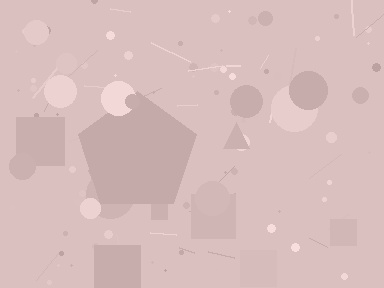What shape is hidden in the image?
A pentagon is hidden in the image.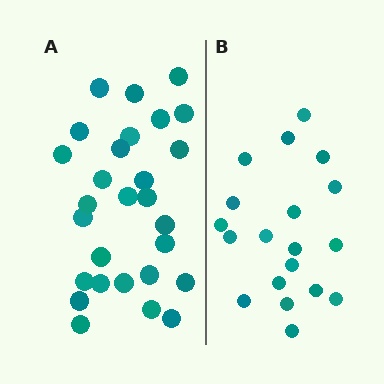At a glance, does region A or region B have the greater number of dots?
Region A (the left region) has more dots.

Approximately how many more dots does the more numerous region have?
Region A has roughly 8 or so more dots than region B.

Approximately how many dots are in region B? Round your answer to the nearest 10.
About 20 dots. (The exact count is 19, which rounds to 20.)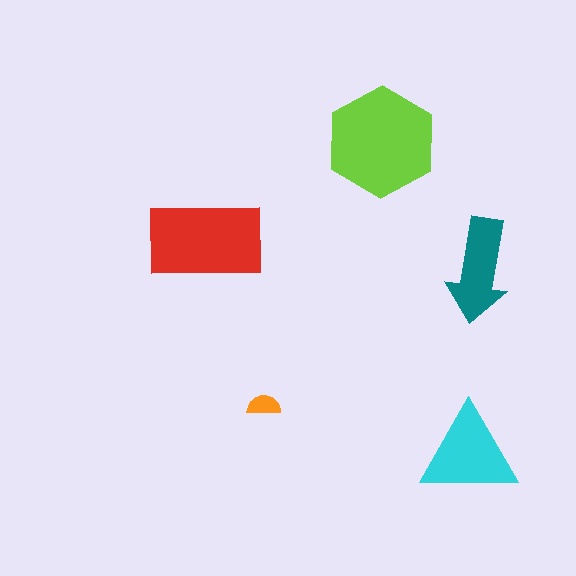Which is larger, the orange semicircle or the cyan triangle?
The cyan triangle.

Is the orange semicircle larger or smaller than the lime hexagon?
Smaller.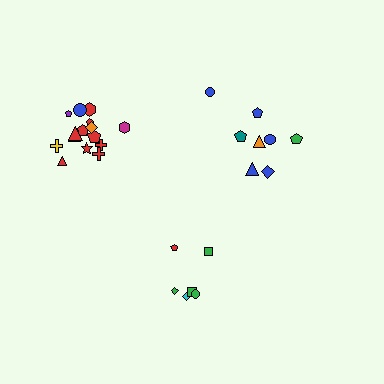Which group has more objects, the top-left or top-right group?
The top-left group.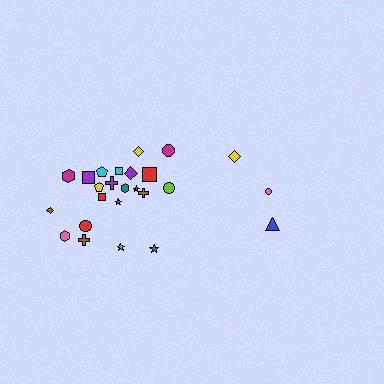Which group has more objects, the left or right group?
The left group.